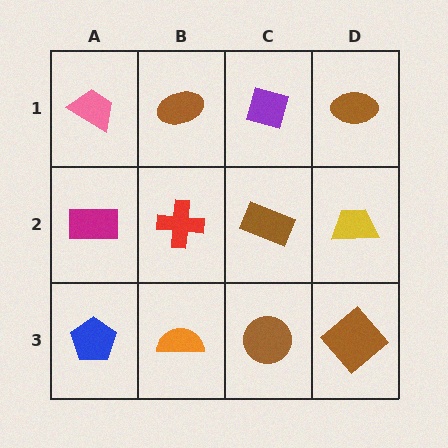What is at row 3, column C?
A brown circle.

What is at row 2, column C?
A brown rectangle.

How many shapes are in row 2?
4 shapes.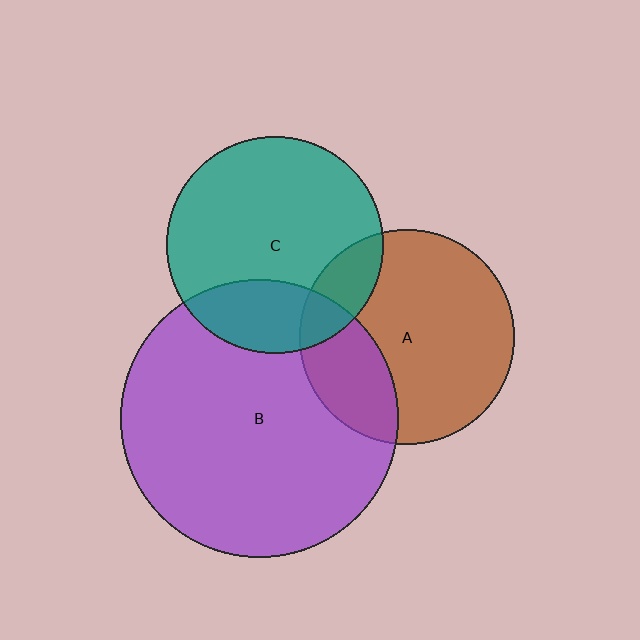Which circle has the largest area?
Circle B (purple).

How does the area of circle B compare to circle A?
Approximately 1.7 times.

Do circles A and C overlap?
Yes.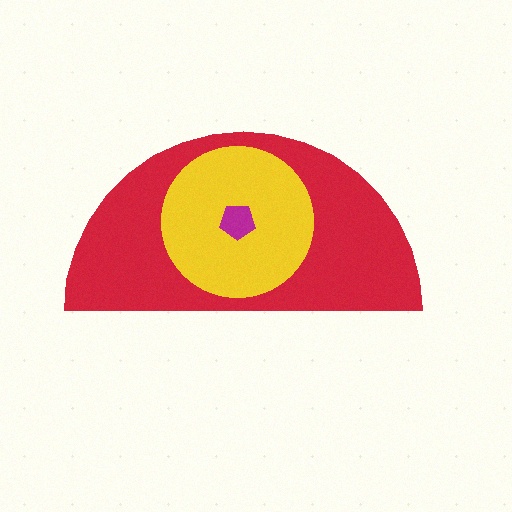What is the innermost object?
The magenta pentagon.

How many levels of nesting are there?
3.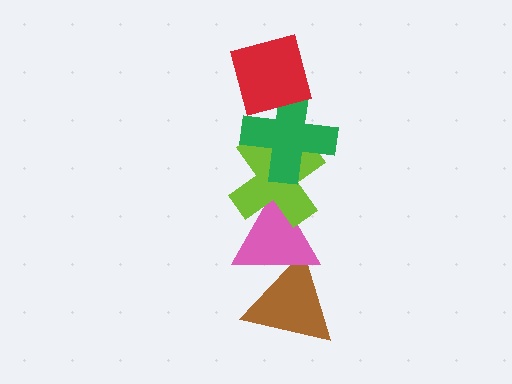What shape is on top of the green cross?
The red square is on top of the green cross.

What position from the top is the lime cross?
The lime cross is 3rd from the top.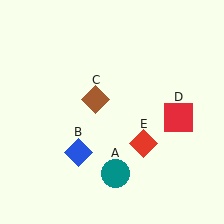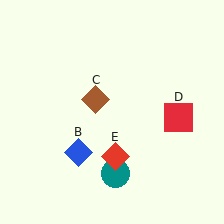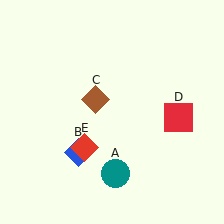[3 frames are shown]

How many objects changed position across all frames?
1 object changed position: red diamond (object E).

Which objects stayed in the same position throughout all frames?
Teal circle (object A) and blue diamond (object B) and brown diamond (object C) and red square (object D) remained stationary.